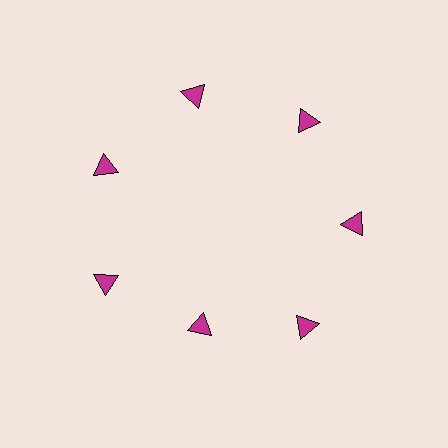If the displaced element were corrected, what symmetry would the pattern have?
It would have 7-fold rotational symmetry — the pattern would map onto itself every 51 degrees.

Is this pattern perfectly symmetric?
No. The 7 magenta triangles are arranged in a ring, but one element near the 6 o'clock position is pulled inward toward the center, breaking the 7-fold rotational symmetry.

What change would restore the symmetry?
The symmetry would be restored by moving it outward, back onto the ring so that all 7 triangles sit at equal angles and equal distance from the center.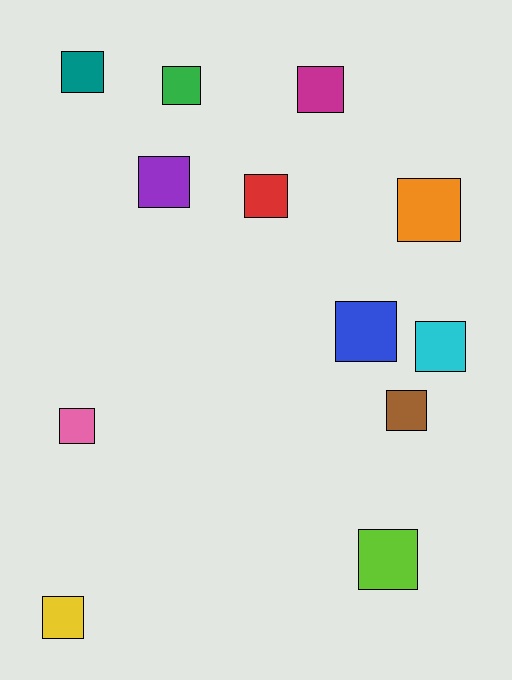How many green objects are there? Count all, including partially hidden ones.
There is 1 green object.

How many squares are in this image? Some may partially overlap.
There are 12 squares.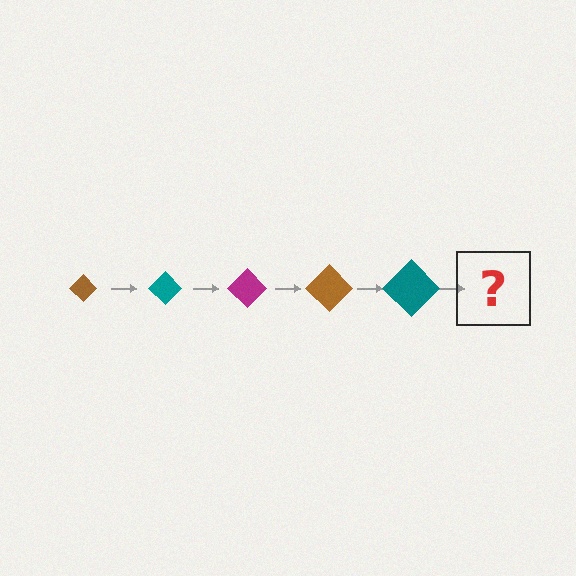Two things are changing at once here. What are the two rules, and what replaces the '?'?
The two rules are that the diamond grows larger each step and the color cycles through brown, teal, and magenta. The '?' should be a magenta diamond, larger than the previous one.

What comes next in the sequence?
The next element should be a magenta diamond, larger than the previous one.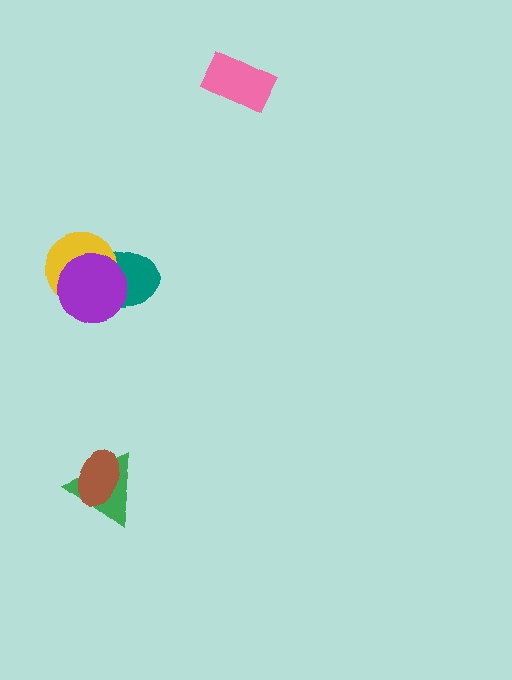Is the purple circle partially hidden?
No, no other shape covers it.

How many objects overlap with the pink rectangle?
0 objects overlap with the pink rectangle.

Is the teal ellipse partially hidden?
Yes, it is partially covered by another shape.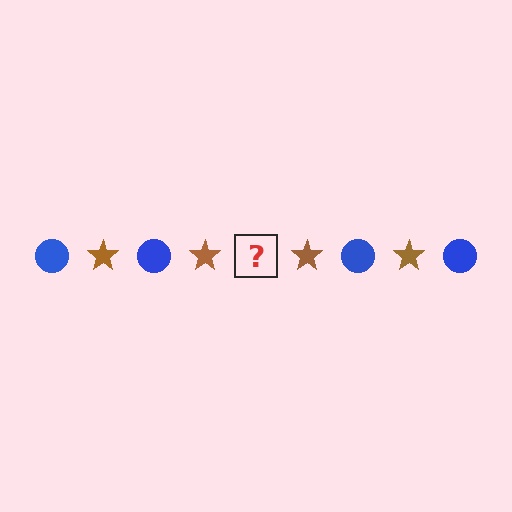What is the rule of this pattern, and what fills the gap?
The rule is that the pattern alternates between blue circle and brown star. The gap should be filled with a blue circle.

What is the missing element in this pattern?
The missing element is a blue circle.